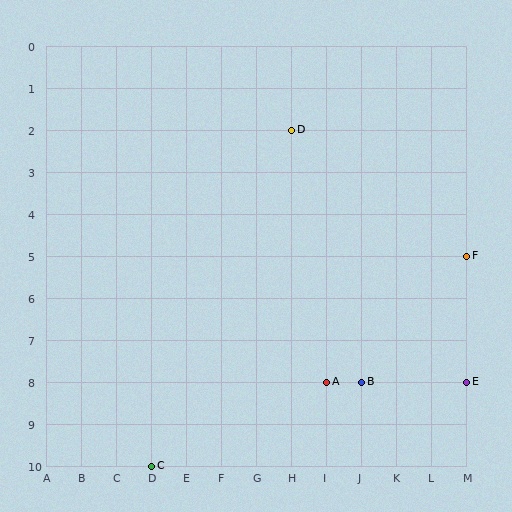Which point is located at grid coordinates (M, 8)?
Point E is at (M, 8).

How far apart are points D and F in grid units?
Points D and F are 5 columns and 3 rows apart (about 5.8 grid units diagonally).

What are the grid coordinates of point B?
Point B is at grid coordinates (J, 8).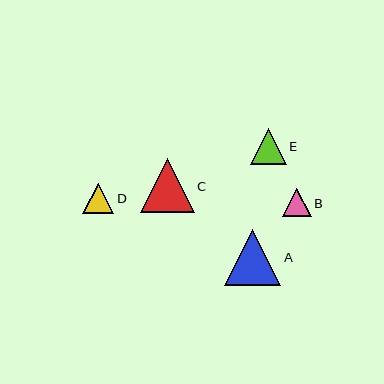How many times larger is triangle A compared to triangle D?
Triangle A is approximately 1.8 times the size of triangle D.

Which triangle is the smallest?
Triangle B is the smallest with a size of approximately 28 pixels.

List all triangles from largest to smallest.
From largest to smallest: A, C, E, D, B.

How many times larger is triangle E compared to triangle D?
Triangle E is approximately 1.2 times the size of triangle D.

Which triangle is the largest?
Triangle A is the largest with a size of approximately 56 pixels.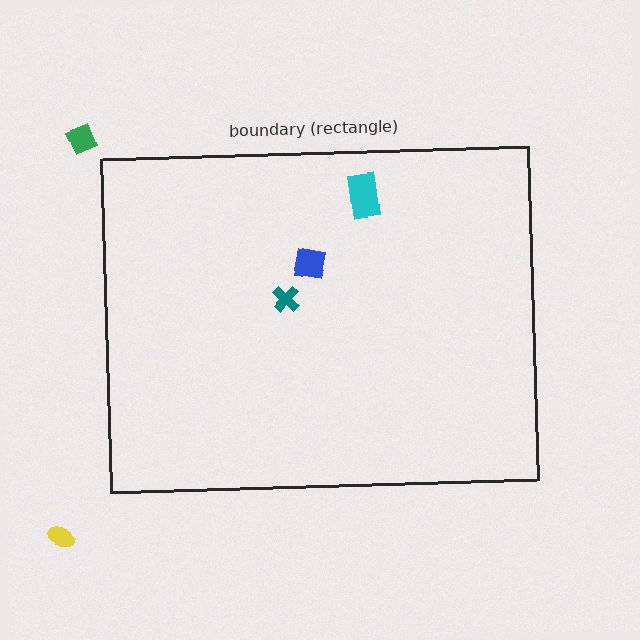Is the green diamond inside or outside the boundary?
Outside.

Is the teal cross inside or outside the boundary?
Inside.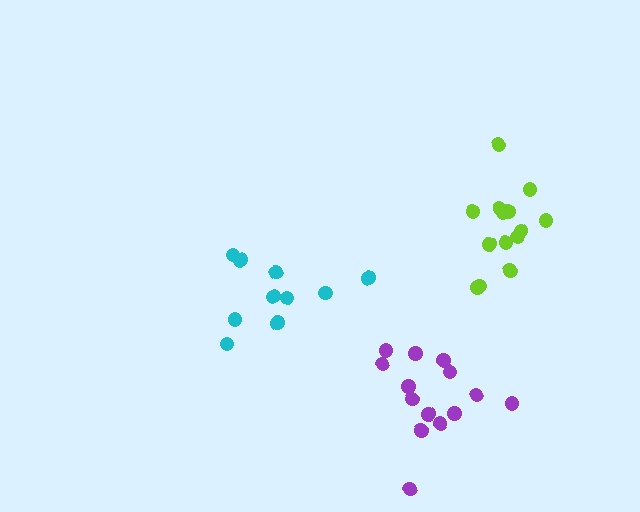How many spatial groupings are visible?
There are 3 spatial groupings.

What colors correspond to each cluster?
The clusters are colored: cyan, purple, lime.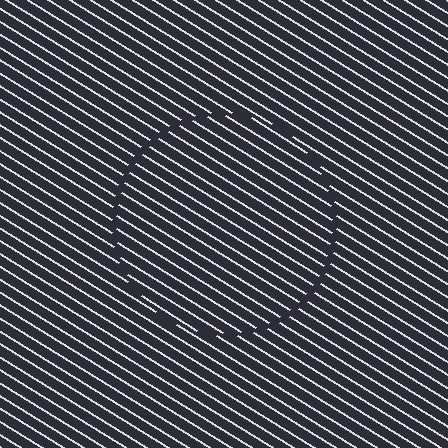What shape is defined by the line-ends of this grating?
An illusory circle. The interior of the shape contains the same grating, shifted by half a period — the contour is defined by the phase discontinuity where line-ends from the inner and outer gratings abut.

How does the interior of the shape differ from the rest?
The interior of the shape contains the same grating, shifted by half a period — the contour is defined by the phase discontinuity where line-ends from the inner and outer gratings abut.